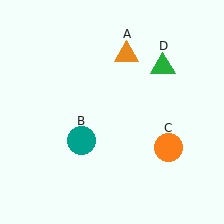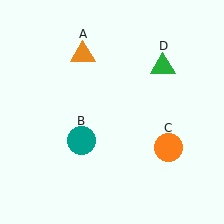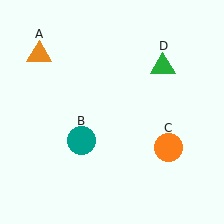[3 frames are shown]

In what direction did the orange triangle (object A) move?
The orange triangle (object A) moved left.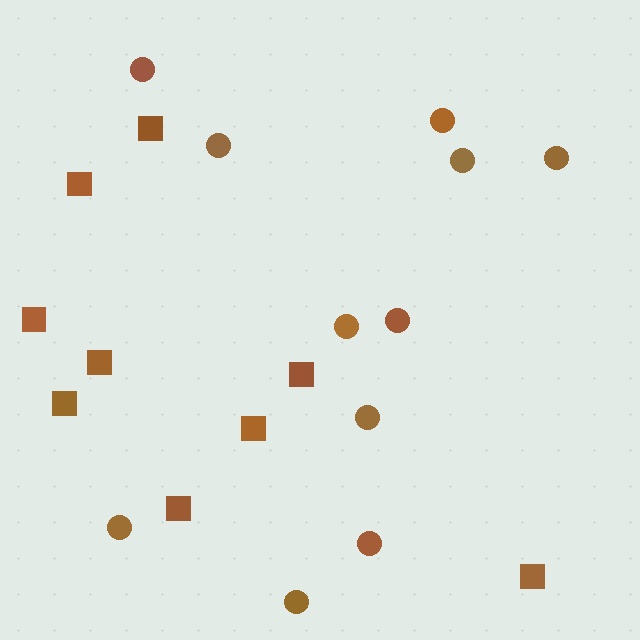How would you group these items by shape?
There are 2 groups: one group of circles (11) and one group of squares (9).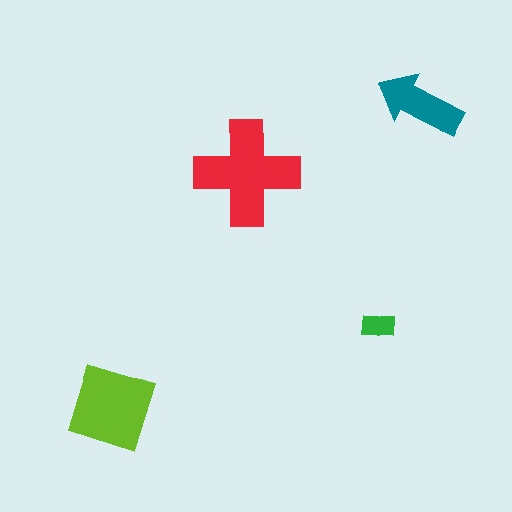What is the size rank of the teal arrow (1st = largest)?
3rd.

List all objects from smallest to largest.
The green rectangle, the teal arrow, the lime square, the red cross.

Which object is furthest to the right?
The teal arrow is rightmost.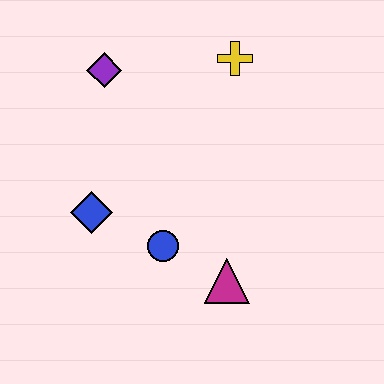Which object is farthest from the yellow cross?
The magenta triangle is farthest from the yellow cross.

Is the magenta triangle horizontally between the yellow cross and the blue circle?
Yes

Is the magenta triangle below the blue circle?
Yes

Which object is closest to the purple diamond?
The yellow cross is closest to the purple diamond.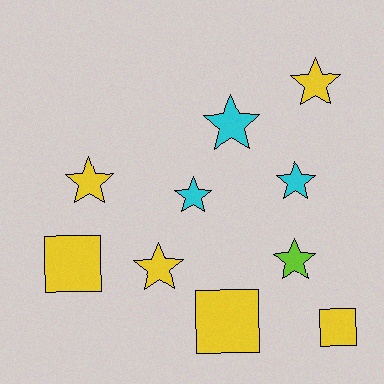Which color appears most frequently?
Yellow, with 6 objects.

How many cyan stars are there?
There are 3 cyan stars.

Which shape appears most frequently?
Star, with 7 objects.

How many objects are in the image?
There are 10 objects.